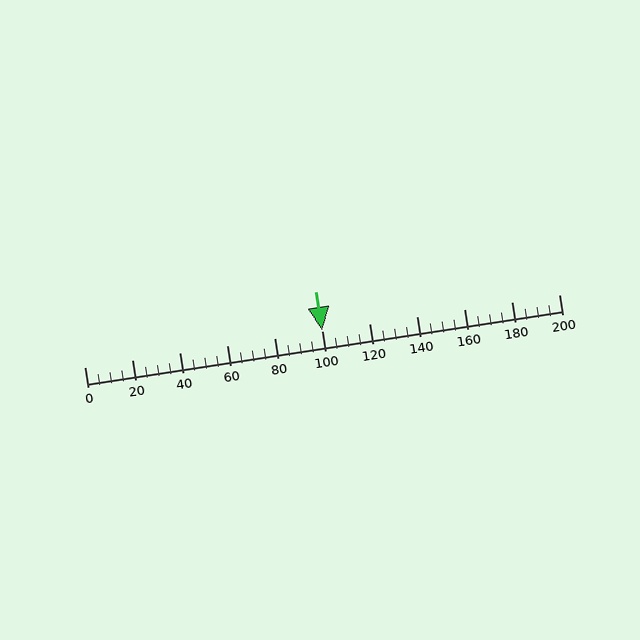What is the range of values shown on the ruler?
The ruler shows values from 0 to 200.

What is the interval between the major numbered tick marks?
The major tick marks are spaced 20 units apart.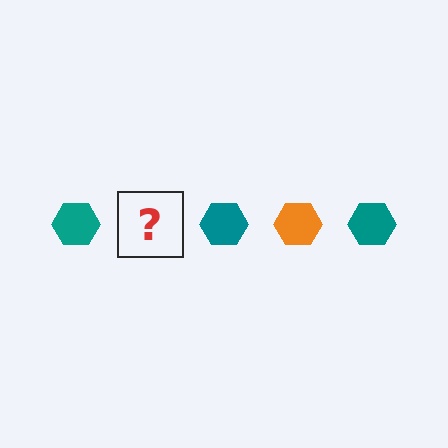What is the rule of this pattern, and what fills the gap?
The rule is that the pattern cycles through teal, orange hexagons. The gap should be filled with an orange hexagon.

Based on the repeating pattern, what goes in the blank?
The blank should be an orange hexagon.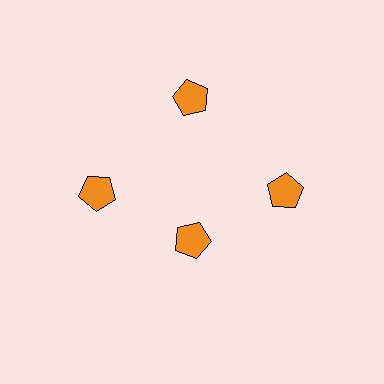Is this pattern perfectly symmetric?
No. The 4 orange pentagons are arranged in a ring, but one element near the 6 o'clock position is pulled inward toward the center, breaking the 4-fold rotational symmetry.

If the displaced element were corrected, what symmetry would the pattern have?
It would have 4-fold rotational symmetry — the pattern would map onto itself every 90 degrees.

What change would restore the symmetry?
The symmetry would be restored by moving it outward, back onto the ring so that all 4 pentagons sit at equal angles and equal distance from the center.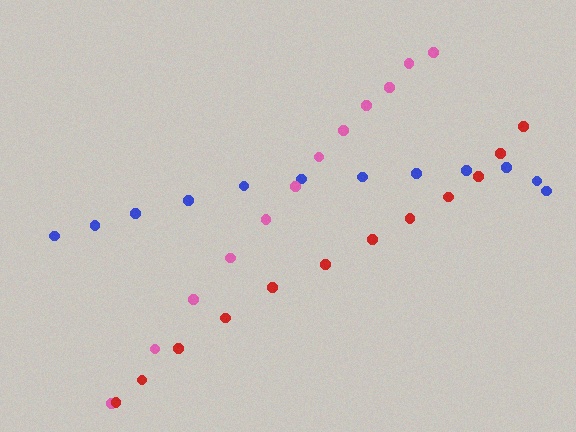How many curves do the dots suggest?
There are 3 distinct paths.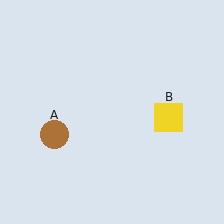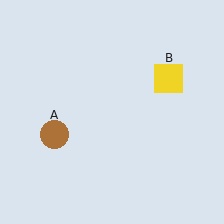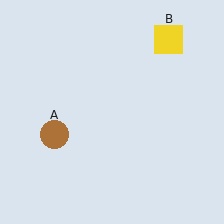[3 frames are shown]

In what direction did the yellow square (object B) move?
The yellow square (object B) moved up.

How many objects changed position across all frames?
1 object changed position: yellow square (object B).